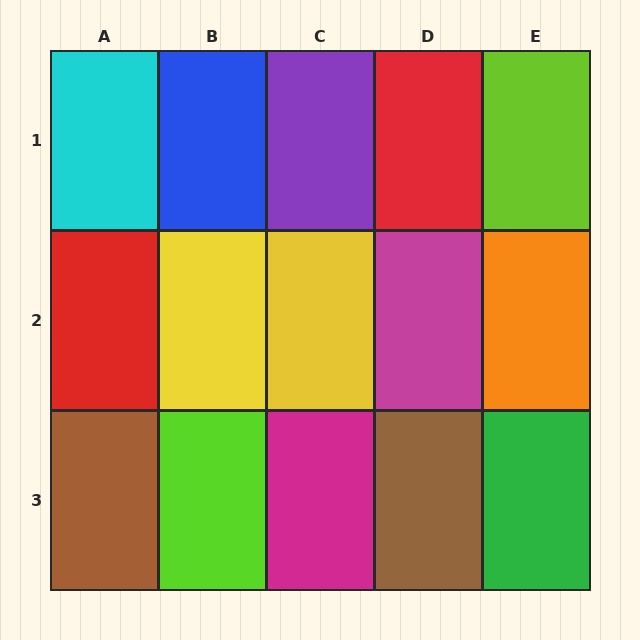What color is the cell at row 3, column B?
Lime.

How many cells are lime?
2 cells are lime.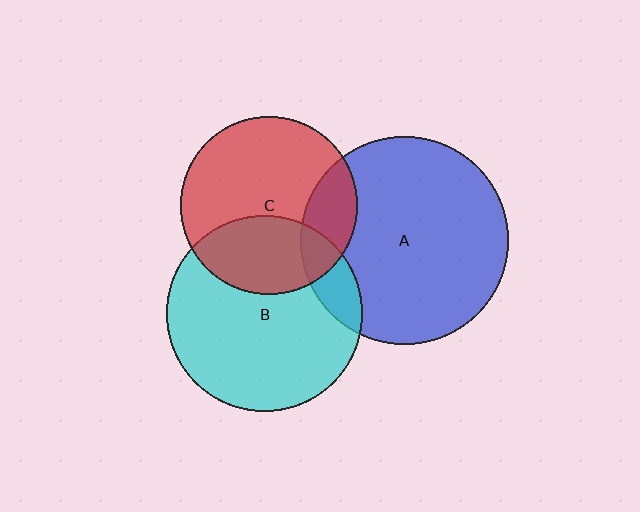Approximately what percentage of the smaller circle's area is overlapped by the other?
Approximately 20%.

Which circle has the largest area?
Circle A (blue).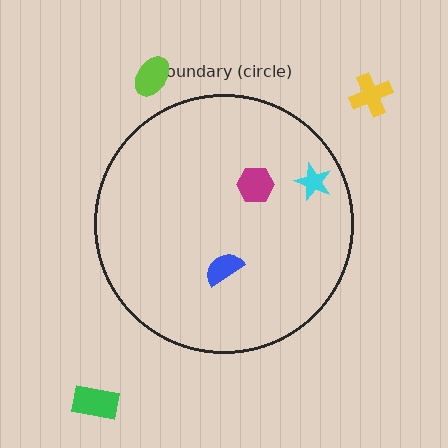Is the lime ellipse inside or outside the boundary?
Outside.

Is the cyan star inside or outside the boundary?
Inside.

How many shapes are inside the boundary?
3 inside, 3 outside.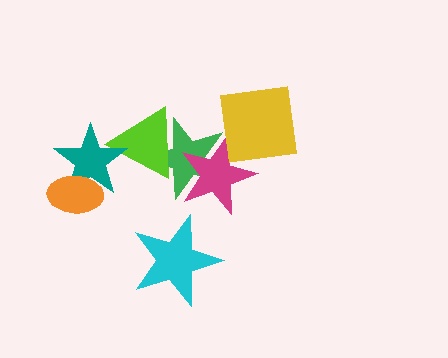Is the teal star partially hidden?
Yes, it is partially covered by another shape.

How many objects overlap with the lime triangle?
2 objects overlap with the lime triangle.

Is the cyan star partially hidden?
No, no other shape covers it.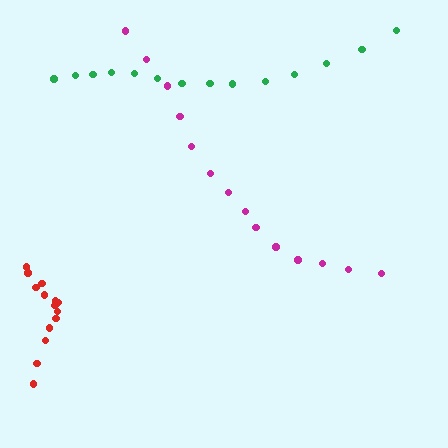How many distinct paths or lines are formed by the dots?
There are 3 distinct paths.